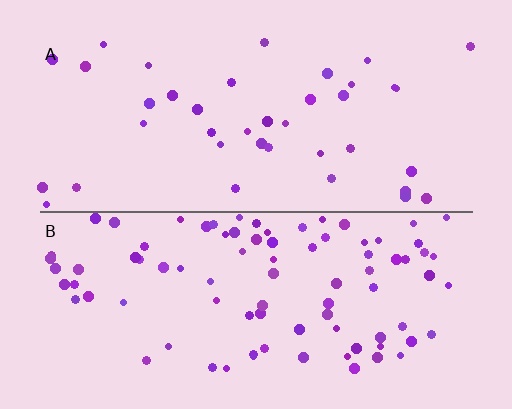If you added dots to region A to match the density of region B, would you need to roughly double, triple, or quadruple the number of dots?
Approximately double.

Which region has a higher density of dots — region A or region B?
B (the bottom).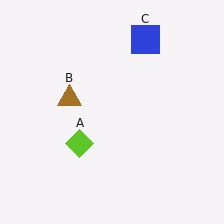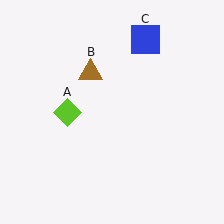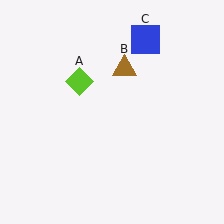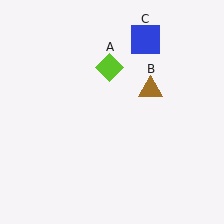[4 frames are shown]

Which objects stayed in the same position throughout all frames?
Blue square (object C) remained stationary.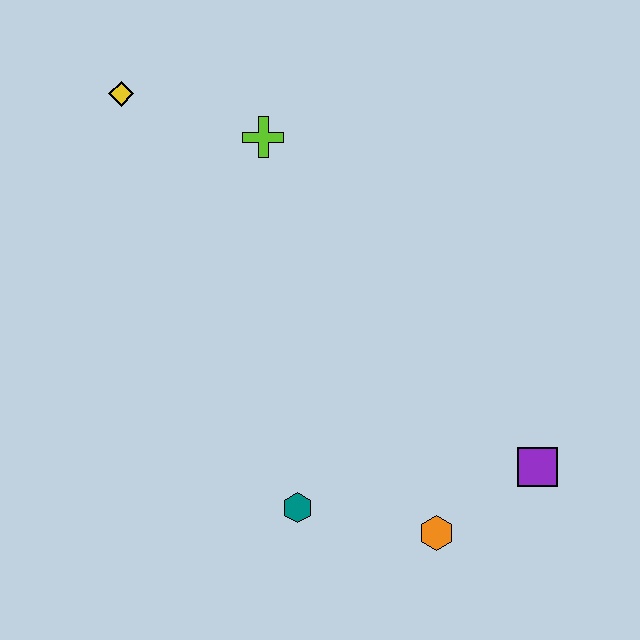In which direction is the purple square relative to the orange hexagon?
The purple square is to the right of the orange hexagon.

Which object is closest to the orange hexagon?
The purple square is closest to the orange hexagon.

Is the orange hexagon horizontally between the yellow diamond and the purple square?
Yes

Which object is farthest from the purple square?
The yellow diamond is farthest from the purple square.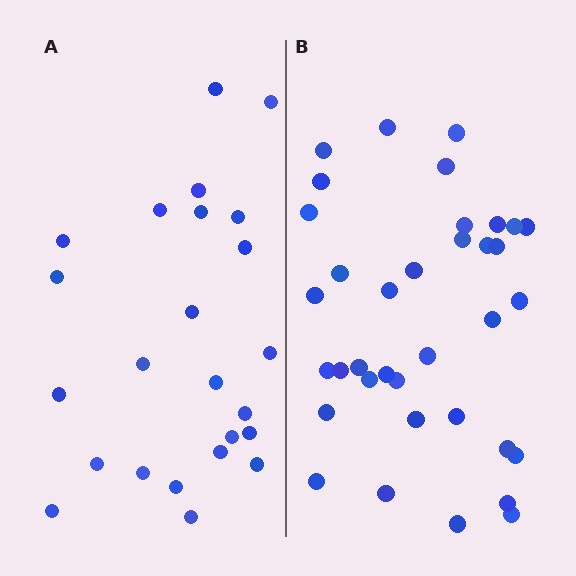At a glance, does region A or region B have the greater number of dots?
Region B (the right region) has more dots.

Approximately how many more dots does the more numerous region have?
Region B has roughly 12 or so more dots than region A.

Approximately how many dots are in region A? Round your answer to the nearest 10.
About 20 dots. (The exact count is 24, which rounds to 20.)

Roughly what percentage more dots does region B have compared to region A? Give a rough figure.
About 50% more.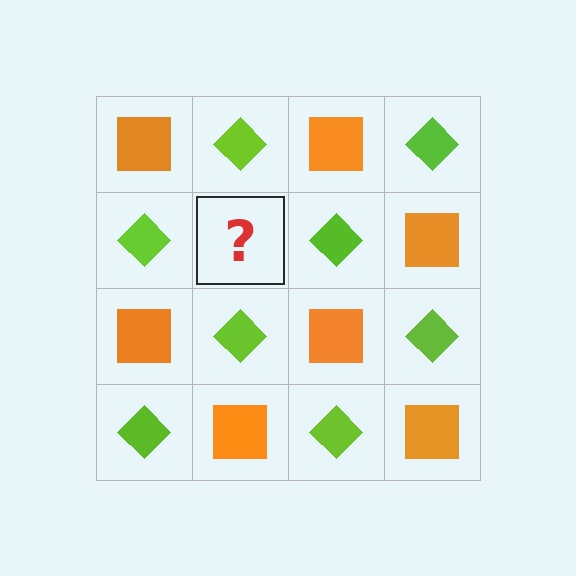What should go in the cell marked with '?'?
The missing cell should contain an orange square.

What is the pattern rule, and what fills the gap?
The rule is that it alternates orange square and lime diamond in a checkerboard pattern. The gap should be filled with an orange square.